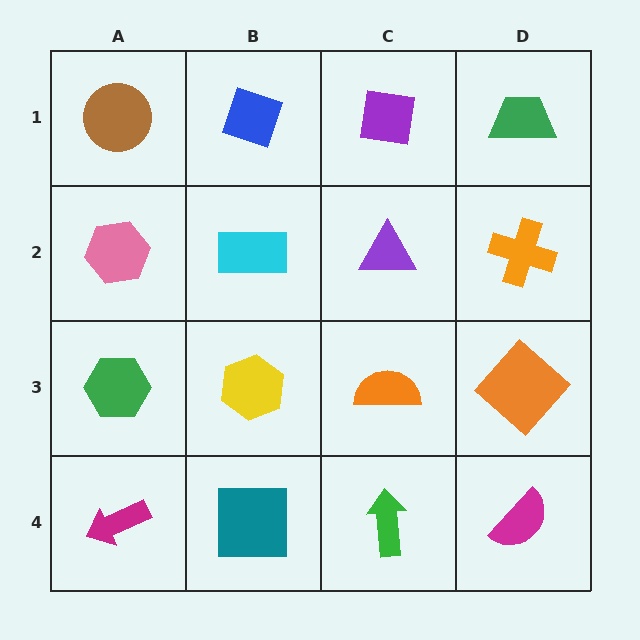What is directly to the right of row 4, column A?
A teal square.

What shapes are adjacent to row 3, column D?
An orange cross (row 2, column D), a magenta semicircle (row 4, column D), an orange semicircle (row 3, column C).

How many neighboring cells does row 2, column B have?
4.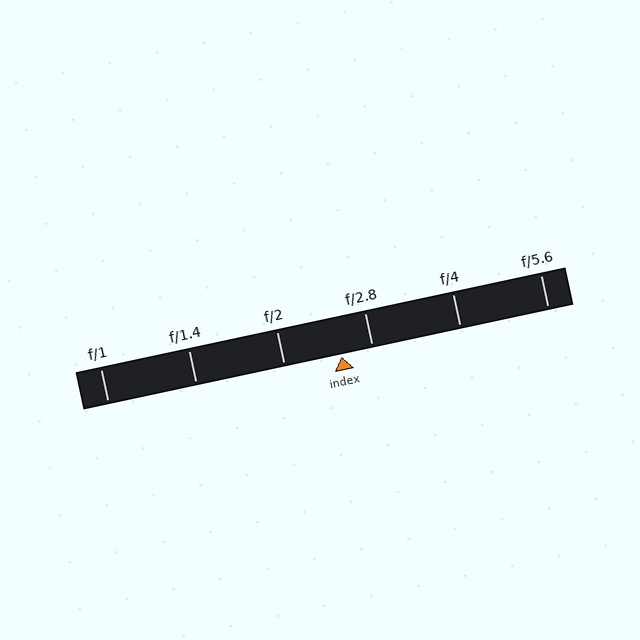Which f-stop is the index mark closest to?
The index mark is closest to f/2.8.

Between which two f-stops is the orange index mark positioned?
The index mark is between f/2 and f/2.8.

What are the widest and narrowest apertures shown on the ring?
The widest aperture shown is f/1 and the narrowest is f/5.6.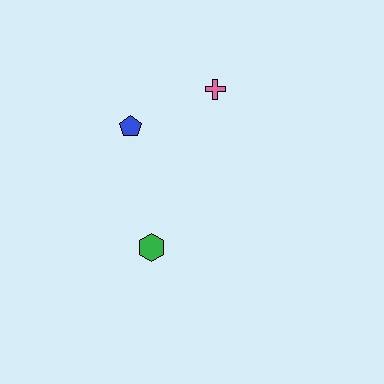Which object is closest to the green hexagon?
The blue pentagon is closest to the green hexagon.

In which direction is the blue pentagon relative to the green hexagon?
The blue pentagon is above the green hexagon.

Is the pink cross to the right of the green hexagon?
Yes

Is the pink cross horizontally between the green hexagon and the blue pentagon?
No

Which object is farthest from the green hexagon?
The pink cross is farthest from the green hexagon.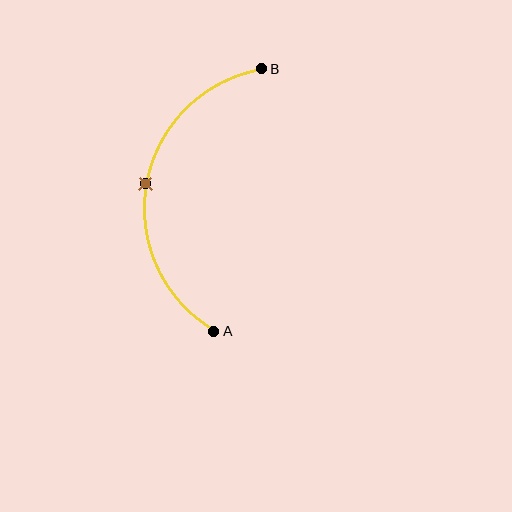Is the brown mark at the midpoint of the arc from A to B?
Yes. The brown mark lies on the arc at equal arc-length from both A and B — it is the arc midpoint.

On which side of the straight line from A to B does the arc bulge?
The arc bulges to the left of the straight line connecting A and B.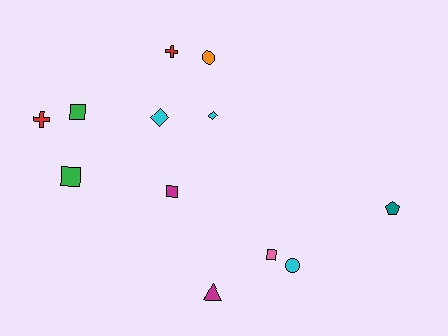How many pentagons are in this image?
There is 1 pentagon.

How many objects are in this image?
There are 12 objects.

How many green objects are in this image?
There are 2 green objects.